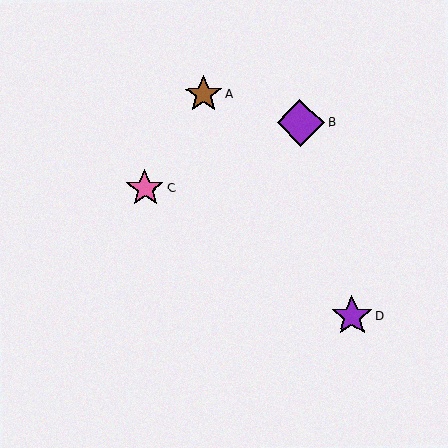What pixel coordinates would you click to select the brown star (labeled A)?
Click at (204, 95) to select the brown star A.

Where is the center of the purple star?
The center of the purple star is at (352, 316).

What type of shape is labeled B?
Shape B is a purple diamond.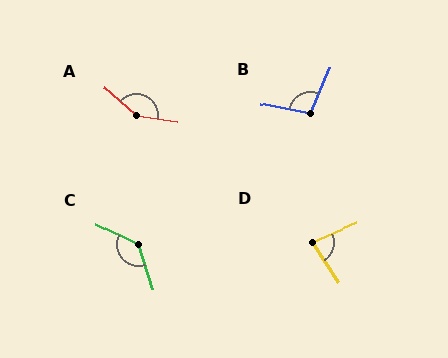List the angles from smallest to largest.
D (79°), B (101°), C (134°), A (148°).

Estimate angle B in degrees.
Approximately 101 degrees.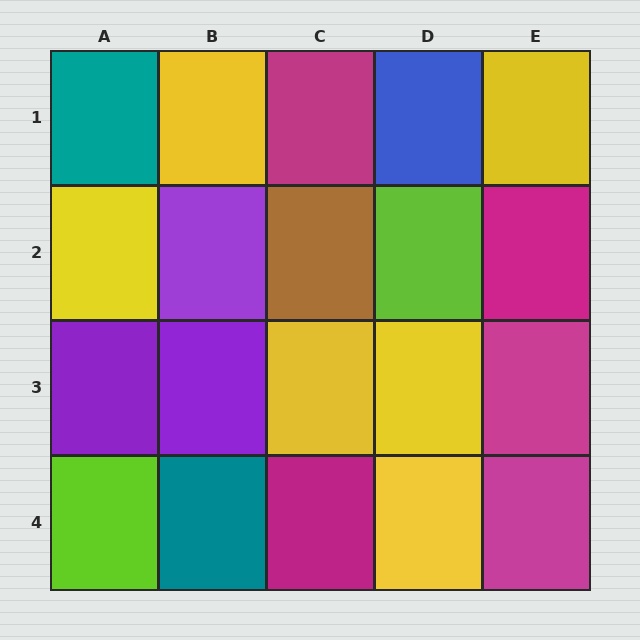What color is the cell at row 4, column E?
Magenta.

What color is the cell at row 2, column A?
Yellow.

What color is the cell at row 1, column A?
Teal.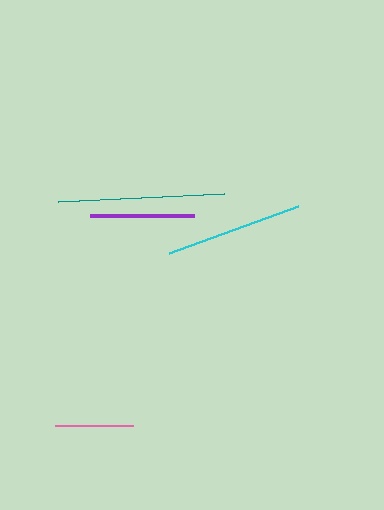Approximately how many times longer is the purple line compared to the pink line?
The purple line is approximately 1.3 times the length of the pink line.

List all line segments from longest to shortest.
From longest to shortest: teal, cyan, purple, pink.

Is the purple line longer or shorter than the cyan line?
The cyan line is longer than the purple line.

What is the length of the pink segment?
The pink segment is approximately 78 pixels long.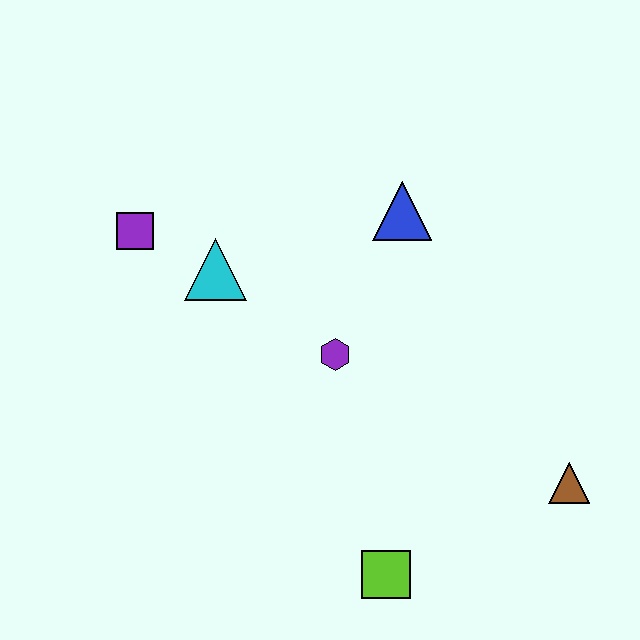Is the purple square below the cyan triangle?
No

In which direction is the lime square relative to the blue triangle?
The lime square is below the blue triangle.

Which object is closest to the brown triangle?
The lime square is closest to the brown triangle.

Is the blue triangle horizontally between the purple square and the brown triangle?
Yes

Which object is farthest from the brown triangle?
The purple square is farthest from the brown triangle.